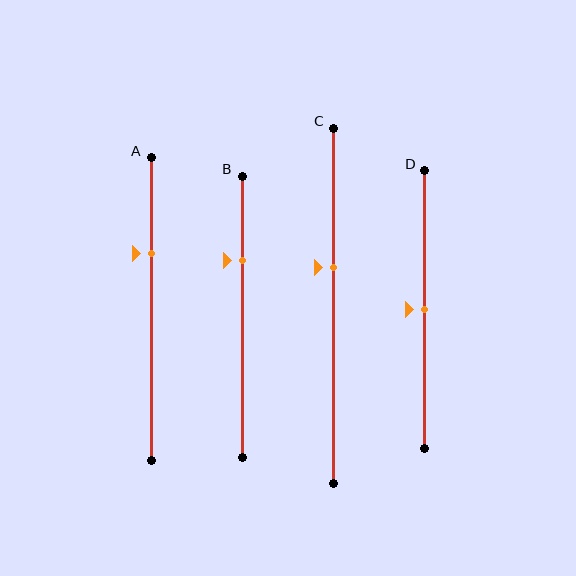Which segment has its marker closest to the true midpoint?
Segment D has its marker closest to the true midpoint.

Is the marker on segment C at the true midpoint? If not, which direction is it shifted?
No, the marker on segment C is shifted upward by about 11% of the segment length.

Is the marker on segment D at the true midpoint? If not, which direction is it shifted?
Yes, the marker on segment D is at the true midpoint.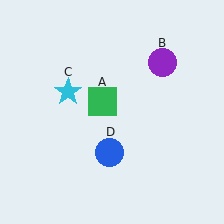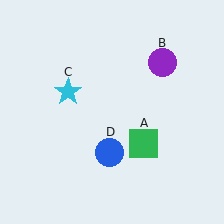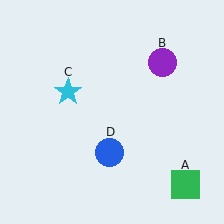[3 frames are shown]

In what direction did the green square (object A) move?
The green square (object A) moved down and to the right.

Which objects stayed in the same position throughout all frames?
Purple circle (object B) and cyan star (object C) and blue circle (object D) remained stationary.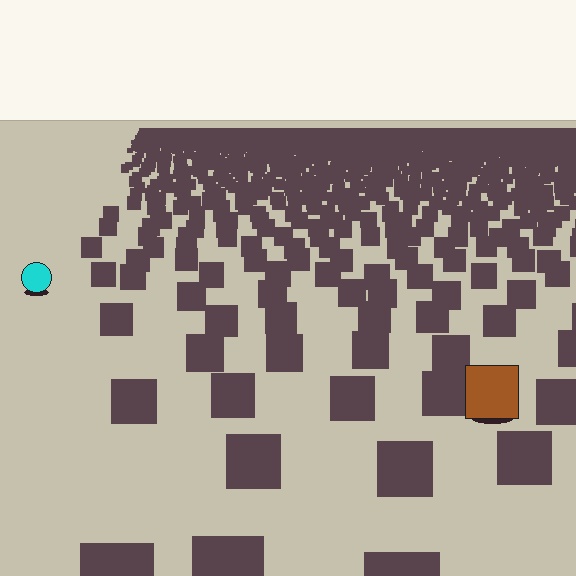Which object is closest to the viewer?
The brown square is closest. The texture marks near it are larger and more spread out.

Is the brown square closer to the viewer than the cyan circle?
Yes. The brown square is closer — you can tell from the texture gradient: the ground texture is coarser near it.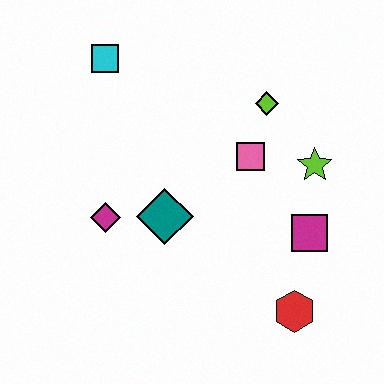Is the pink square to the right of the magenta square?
No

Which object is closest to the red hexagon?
The magenta square is closest to the red hexagon.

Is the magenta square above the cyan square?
No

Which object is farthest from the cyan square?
The red hexagon is farthest from the cyan square.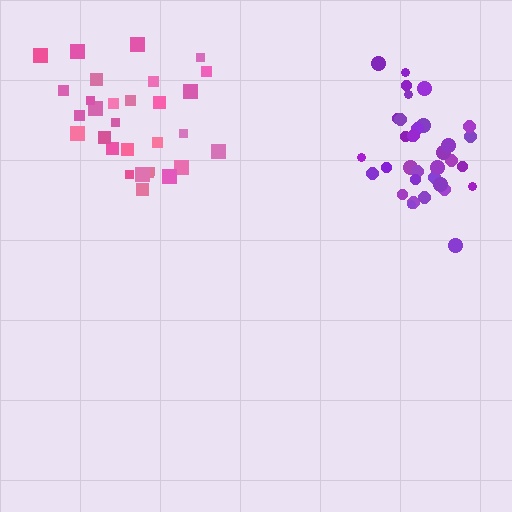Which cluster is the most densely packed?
Purple.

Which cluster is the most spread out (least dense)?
Pink.